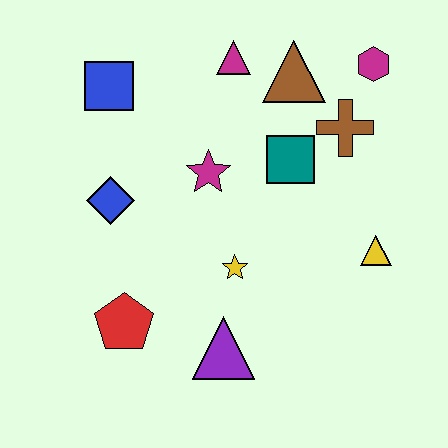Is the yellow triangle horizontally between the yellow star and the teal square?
No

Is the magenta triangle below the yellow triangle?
No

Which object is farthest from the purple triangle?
The magenta hexagon is farthest from the purple triangle.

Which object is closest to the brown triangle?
The magenta triangle is closest to the brown triangle.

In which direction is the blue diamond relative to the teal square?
The blue diamond is to the left of the teal square.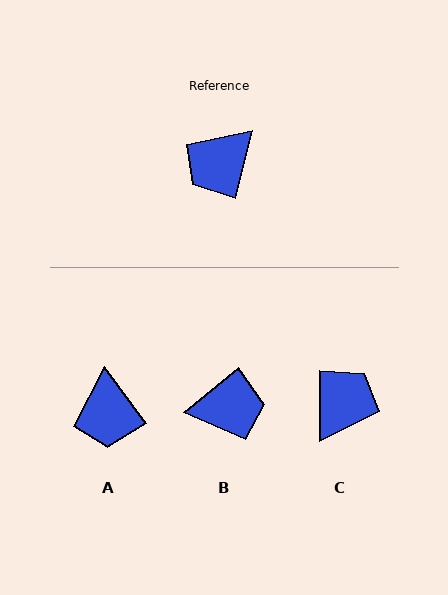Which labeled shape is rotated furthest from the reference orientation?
C, about 166 degrees away.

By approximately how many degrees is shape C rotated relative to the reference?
Approximately 166 degrees clockwise.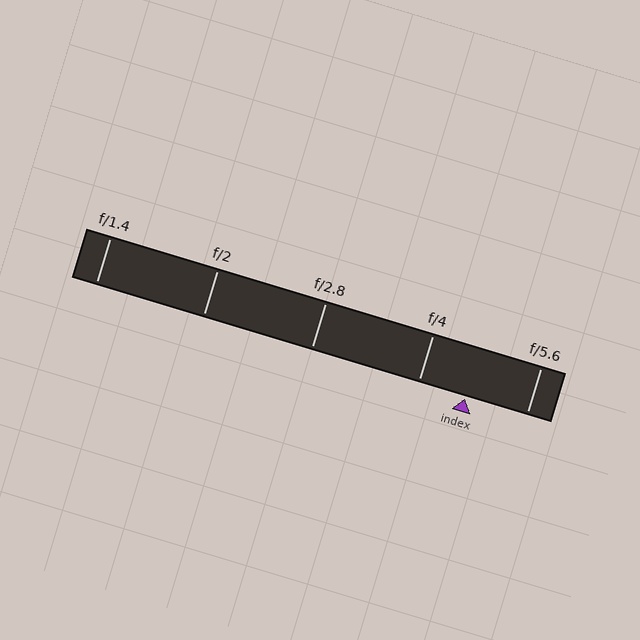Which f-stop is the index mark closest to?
The index mark is closest to f/4.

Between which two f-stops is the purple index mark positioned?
The index mark is between f/4 and f/5.6.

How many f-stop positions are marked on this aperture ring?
There are 5 f-stop positions marked.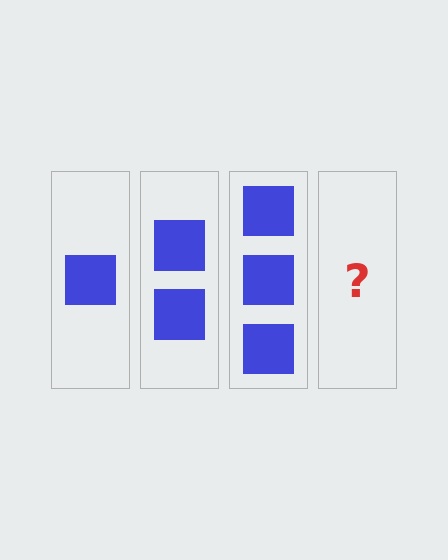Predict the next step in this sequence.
The next step is 4 squares.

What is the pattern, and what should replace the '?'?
The pattern is that each step adds one more square. The '?' should be 4 squares.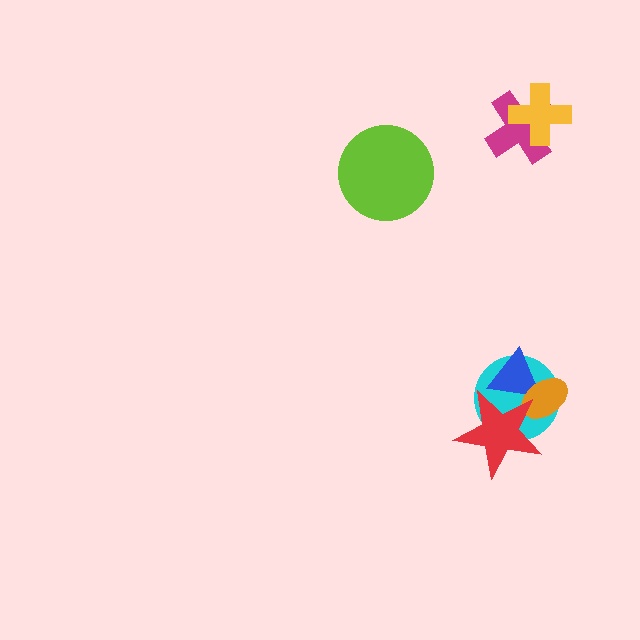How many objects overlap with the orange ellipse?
3 objects overlap with the orange ellipse.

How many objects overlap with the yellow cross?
1 object overlaps with the yellow cross.